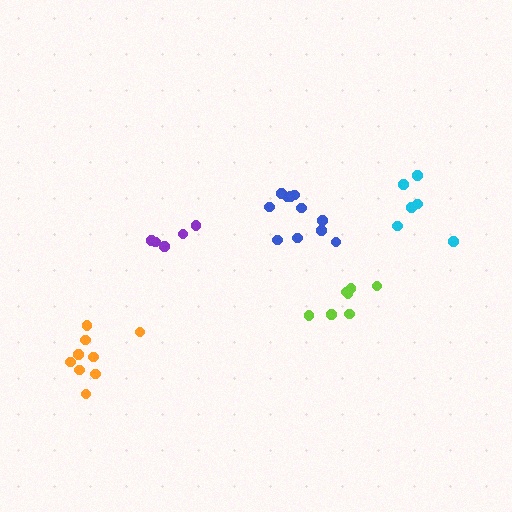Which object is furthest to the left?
The orange cluster is leftmost.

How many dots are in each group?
Group 1: 7 dots, Group 2: 9 dots, Group 3: 5 dots, Group 4: 6 dots, Group 5: 11 dots (38 total).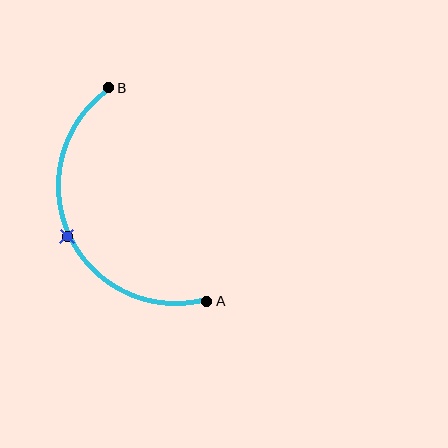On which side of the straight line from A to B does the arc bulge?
The arc bulges to the left of the straight line connecting A and B.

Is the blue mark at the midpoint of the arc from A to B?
Yes. The blue mark lies on the arc at equal arc-length from both A and B — it is the arc midpoint.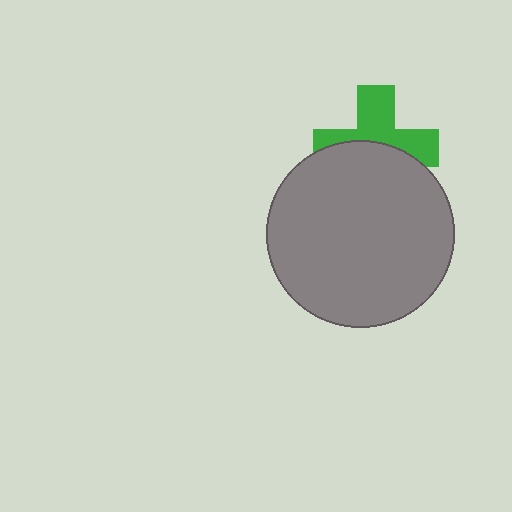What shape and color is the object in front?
The object in front is a gray circle.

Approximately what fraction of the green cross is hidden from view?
Roughly 50% of the green cross is hidden behind the gray circle.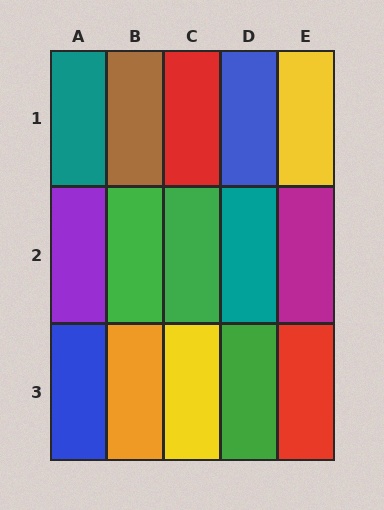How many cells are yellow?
2 cells are yellow.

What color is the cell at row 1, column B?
Brown.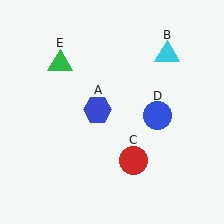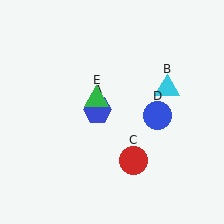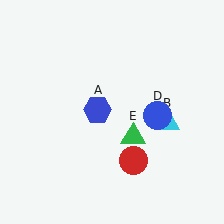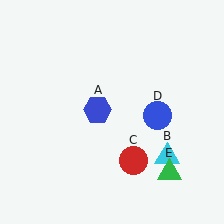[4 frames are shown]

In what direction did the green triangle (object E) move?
The green triangle (object E) moved down and to the right.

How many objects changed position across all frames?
2 objects changed position: cyan triangle (object B), green triangle (object E).